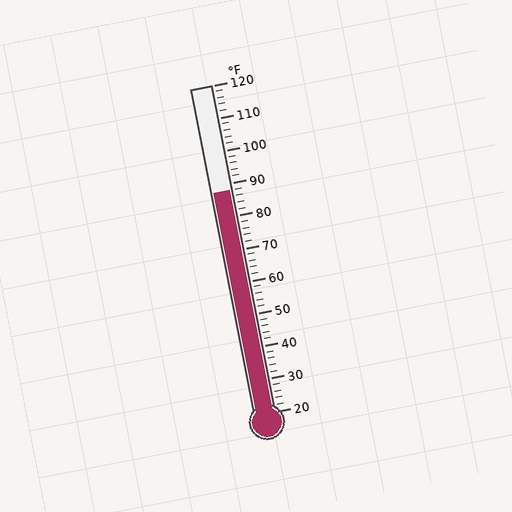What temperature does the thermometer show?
The thermometer shows approximately 88°F.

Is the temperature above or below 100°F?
The temperature is below 100°F.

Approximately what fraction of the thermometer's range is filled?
The thermometer is filled to approximately 70% of its range.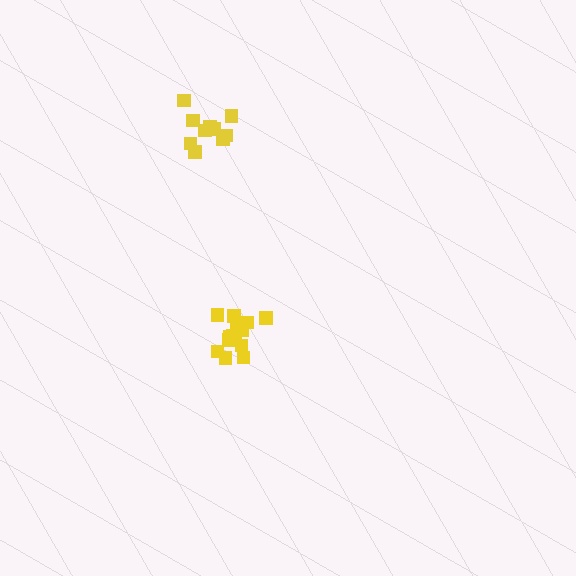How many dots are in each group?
Group 1: 15 dots, Group 2: 11 dots (26 total).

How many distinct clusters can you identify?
There are 2 distinct clusters.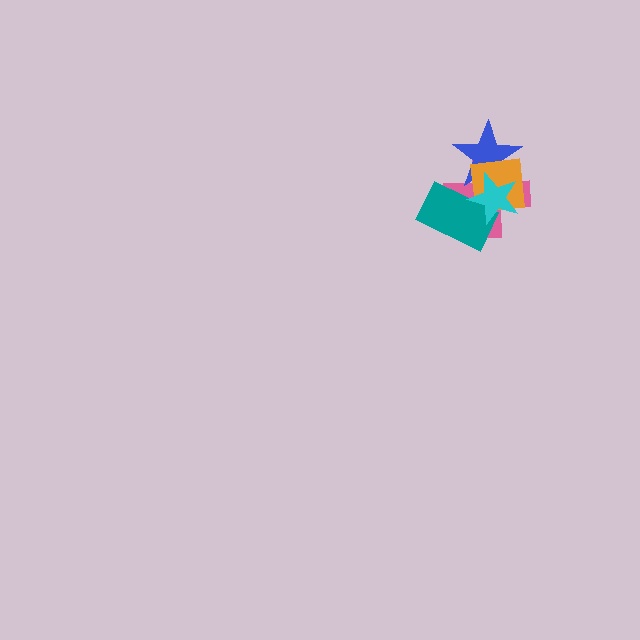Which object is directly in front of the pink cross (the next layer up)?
The blue star is directly in front of the pink cross.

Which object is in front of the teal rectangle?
The cyan star is in front of the teal rectangle.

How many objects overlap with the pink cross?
4 objects overlap with the pink cross.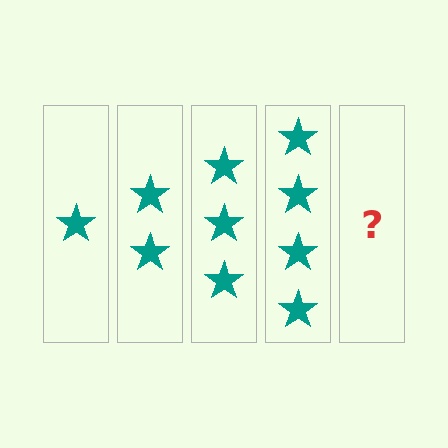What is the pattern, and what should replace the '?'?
The pattern is that each step adds one more star. The '?' should be 5 stars.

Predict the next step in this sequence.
The next step is 5 stars.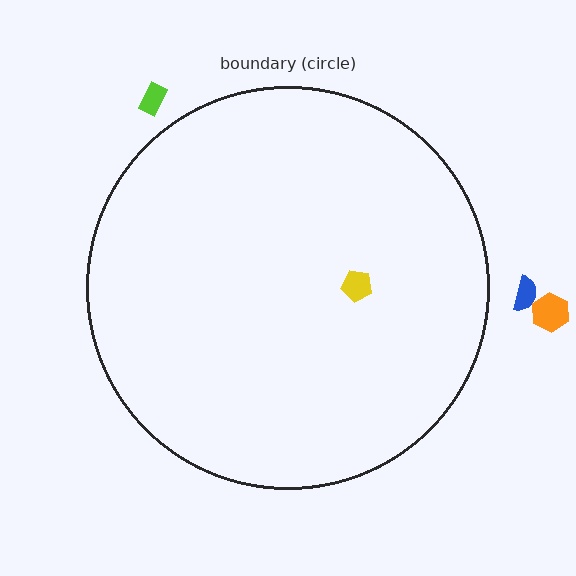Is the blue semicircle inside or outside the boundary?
Outside.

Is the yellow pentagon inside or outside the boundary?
Inside.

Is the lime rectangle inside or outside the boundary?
Outside.